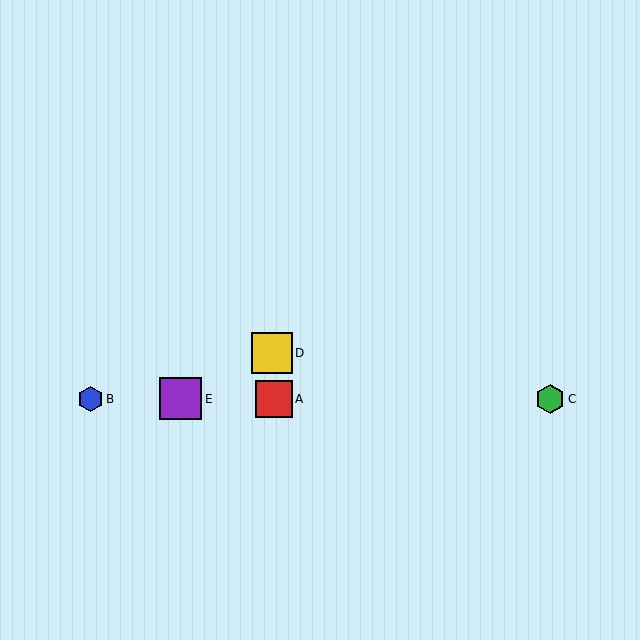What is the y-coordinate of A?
Object A is at y≈399.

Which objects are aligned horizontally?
Objects A, B, C, E are aligned horizontally.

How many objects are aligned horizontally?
4 objects (A, B, C, E) are aligned horizontally.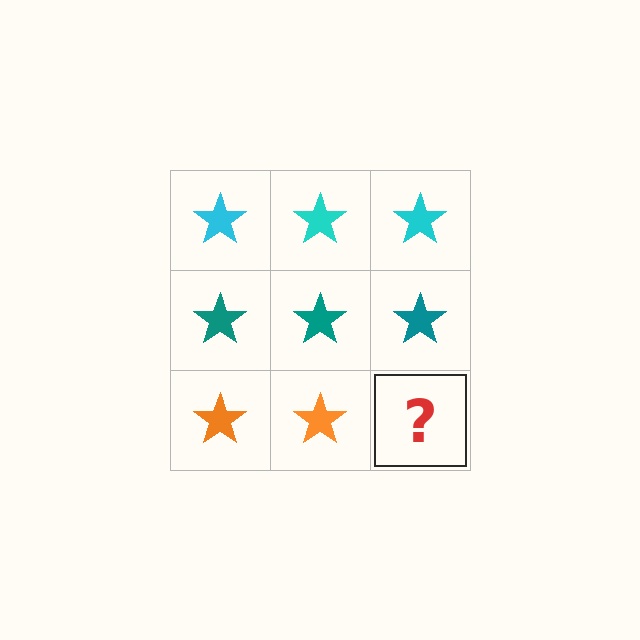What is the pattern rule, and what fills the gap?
The rule is that each row has a consistent color. The gap should be filled with an orange star.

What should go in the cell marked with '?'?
The missing cell should contain an orange star.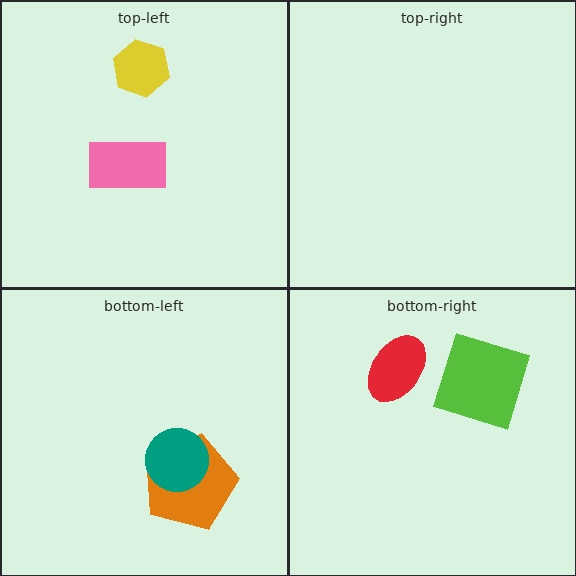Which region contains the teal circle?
The bottom-left region.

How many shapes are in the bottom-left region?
2.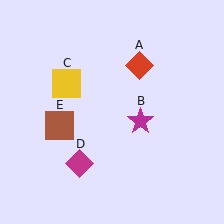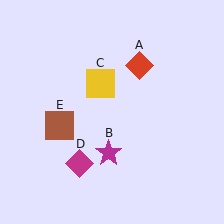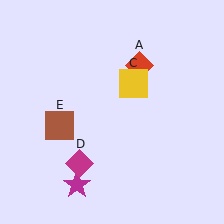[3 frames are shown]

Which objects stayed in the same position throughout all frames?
Red diamond (object A) and magenta diamond (object D) and brown square (object E) remained stationary.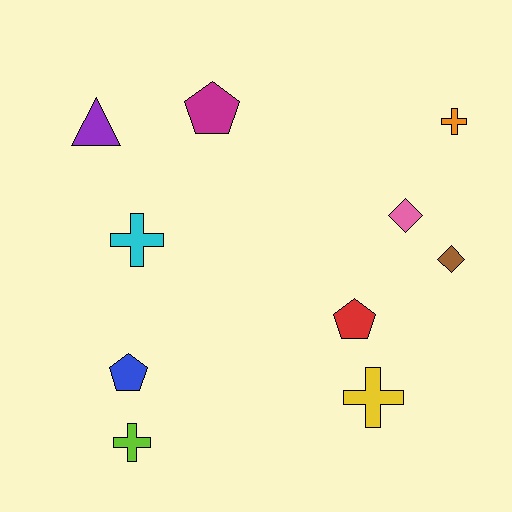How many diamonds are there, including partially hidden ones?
There are 2 diamonds.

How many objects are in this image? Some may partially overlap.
There are 10 objects.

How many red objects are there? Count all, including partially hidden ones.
There is 1 red object.